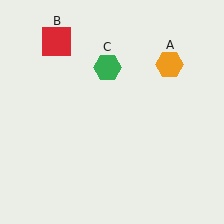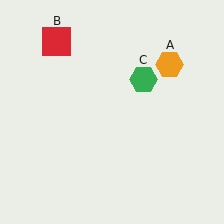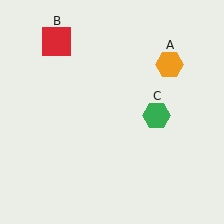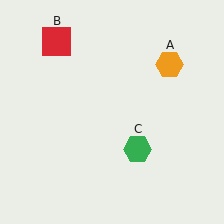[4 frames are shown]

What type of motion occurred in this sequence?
The green hexagon (object C) rotated clockwise around the center of the scene.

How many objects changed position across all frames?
1 object changed position: green hexagon (object C).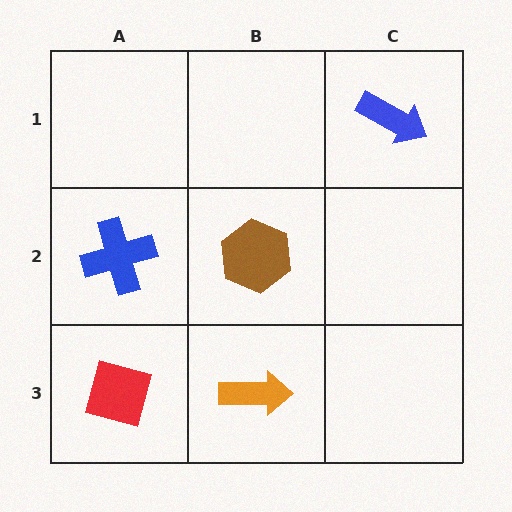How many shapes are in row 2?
2 shapes.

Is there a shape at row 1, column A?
No, that cell is empty.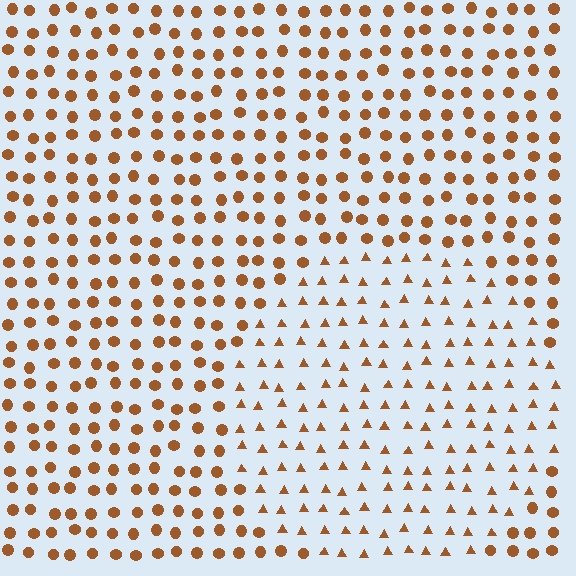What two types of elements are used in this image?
The image uses triangles inside the circle region and circles outside it.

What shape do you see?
I see a circle.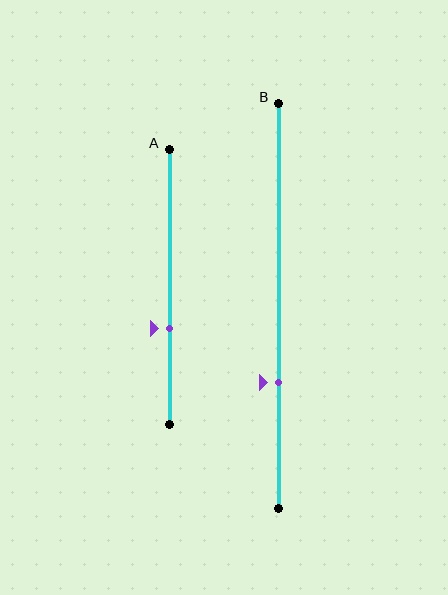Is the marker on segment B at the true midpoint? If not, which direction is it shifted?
No, the marker on segment B is shifted downward by about 19% of the segment length.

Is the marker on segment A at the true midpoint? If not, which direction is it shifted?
No, the marker on segment A is shifted downward by about 15% of the segment length.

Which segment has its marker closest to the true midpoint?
Segment A has its marker closest to the true midpoint.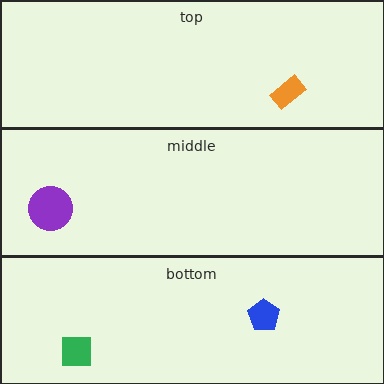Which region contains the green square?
The bottom region.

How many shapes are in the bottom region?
2.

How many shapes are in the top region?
1.